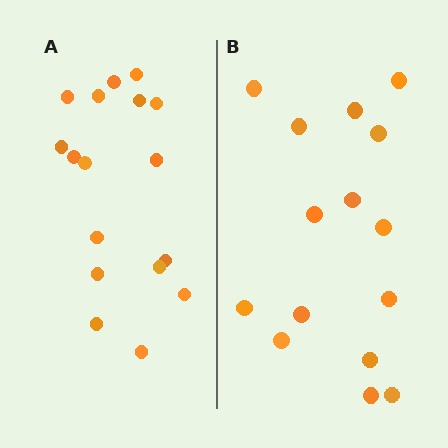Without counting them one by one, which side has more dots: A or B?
Region A (the left region) has more dots.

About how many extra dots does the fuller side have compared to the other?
Region A has just a few more — roughly 2 or 3 more dots than region B.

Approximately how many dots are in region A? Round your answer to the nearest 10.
About 20 dots. (The exact count is 17, which rounds to 20.)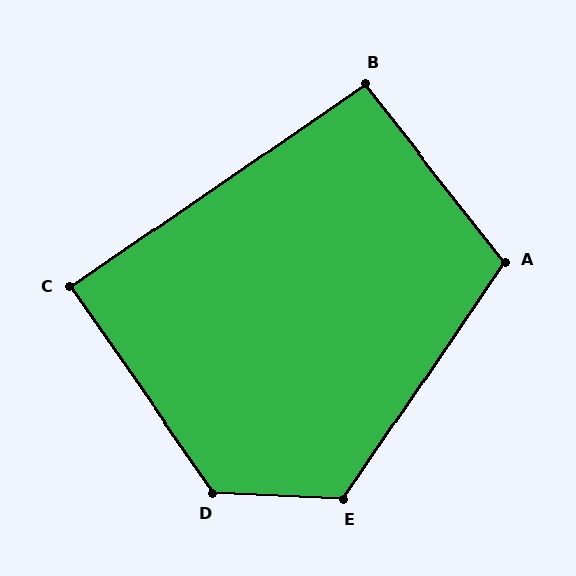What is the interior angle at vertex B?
Approximately 93 degrees (approximately right).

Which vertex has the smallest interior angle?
C, at approximately 90 degrees.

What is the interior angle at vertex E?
Approximately 122 degrees (obtuse).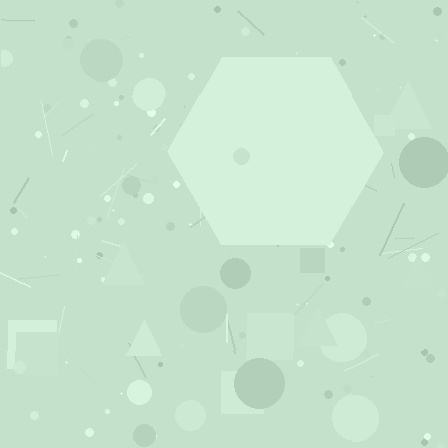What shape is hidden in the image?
A hexagon is hidden in the image.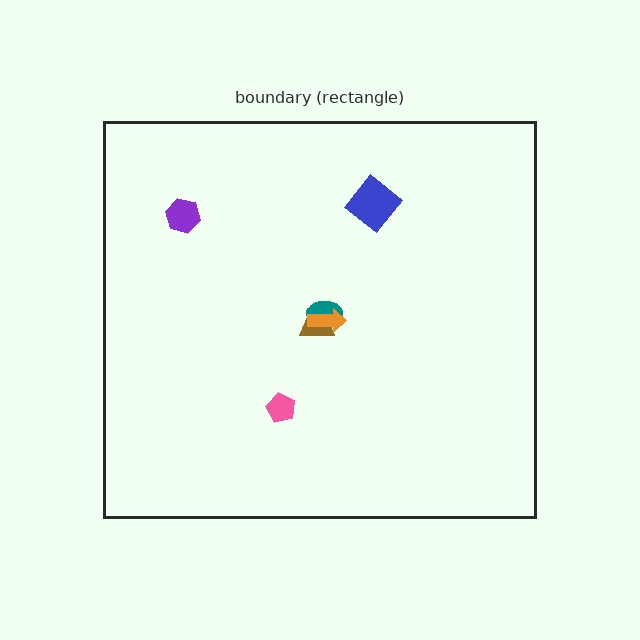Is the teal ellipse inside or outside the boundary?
Inside.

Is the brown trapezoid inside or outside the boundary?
Inside.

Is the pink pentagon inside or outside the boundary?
Inside.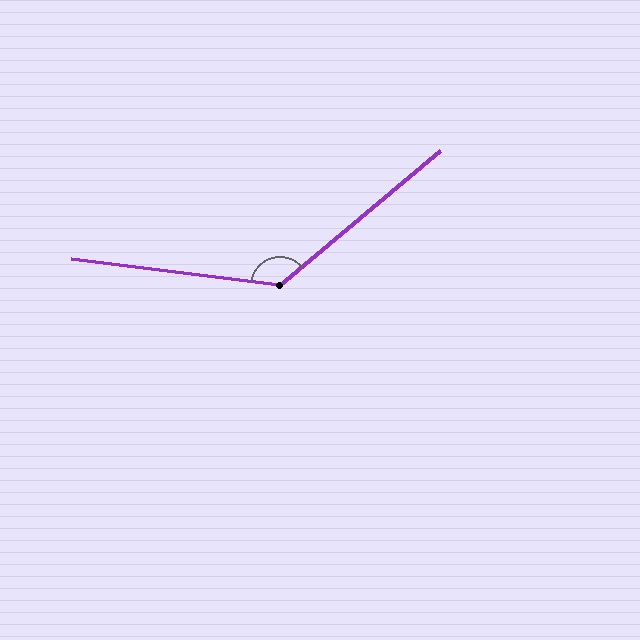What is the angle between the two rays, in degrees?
Approximately 133 degrees.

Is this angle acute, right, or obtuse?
It is obtuse.